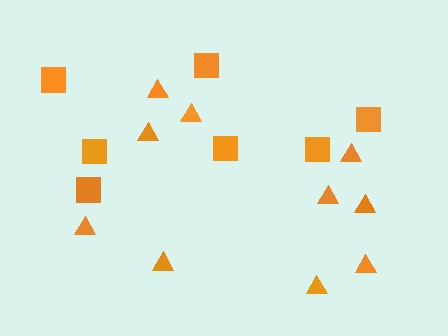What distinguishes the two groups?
There are 2 groups: one group of squares (7) and one group of triangles (10).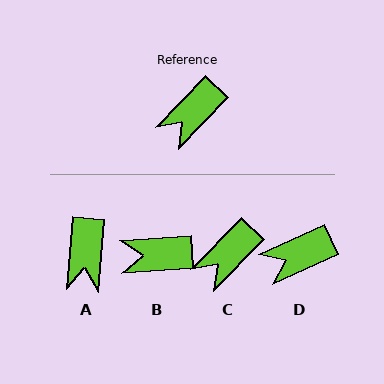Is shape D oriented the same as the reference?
No, it is off by about 21 degrees.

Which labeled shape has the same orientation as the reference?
C.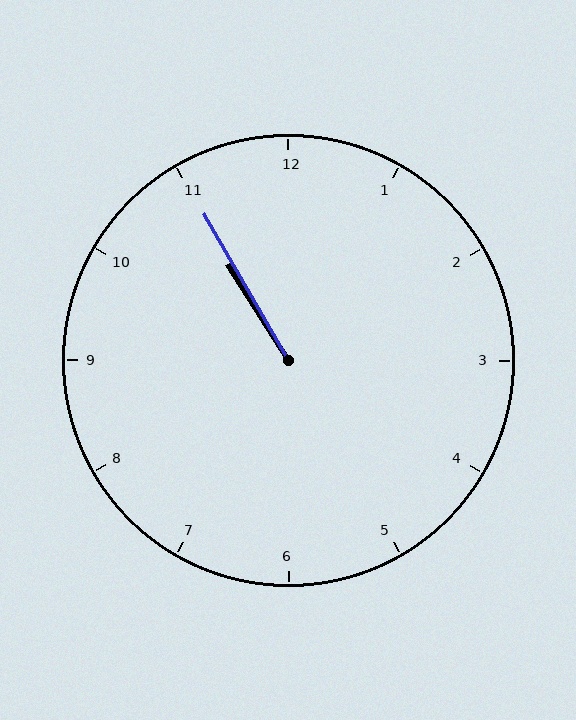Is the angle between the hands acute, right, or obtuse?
It is acute.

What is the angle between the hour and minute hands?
Approximately 2 degrees.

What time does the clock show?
10:55.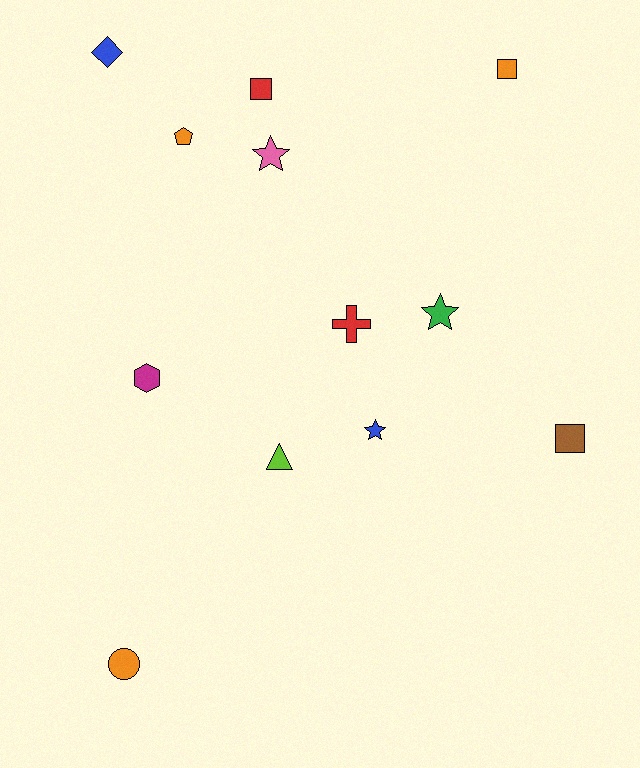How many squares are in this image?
There are 3 squares.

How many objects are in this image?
There are 12 objects.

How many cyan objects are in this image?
There are no cyan objects.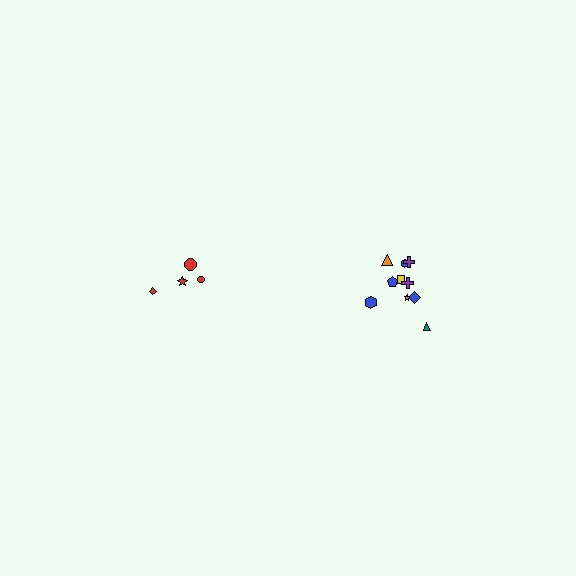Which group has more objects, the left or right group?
The right group.